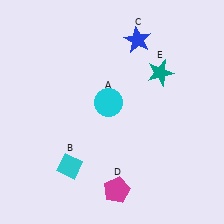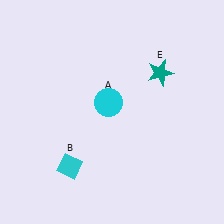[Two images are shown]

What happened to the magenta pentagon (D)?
The magenta pentagon (D) was removed in Image 2. It was in the bottom-right area of Image 1.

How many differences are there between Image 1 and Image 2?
There are 2 differences between the two images.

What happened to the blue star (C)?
The blue star (C) was removed in Image 2. It was in the top-right area of Image 1.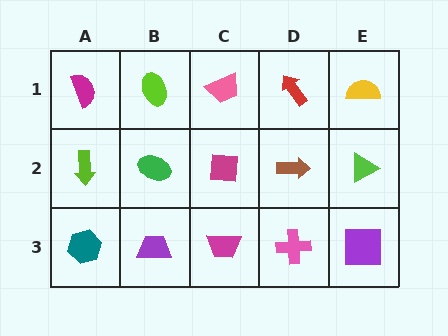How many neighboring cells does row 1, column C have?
3.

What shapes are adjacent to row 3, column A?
A lime arrow (row 2, column A), a purple trapezoid (row 3, column B).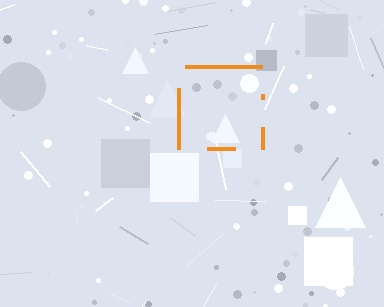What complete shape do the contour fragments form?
The contour fragments form a square.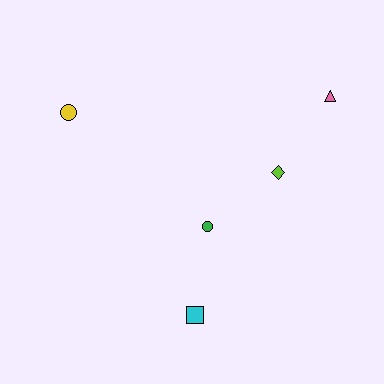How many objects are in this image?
There are 5 objects.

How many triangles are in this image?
There is 1 triangle.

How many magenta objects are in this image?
There are no magenta objects.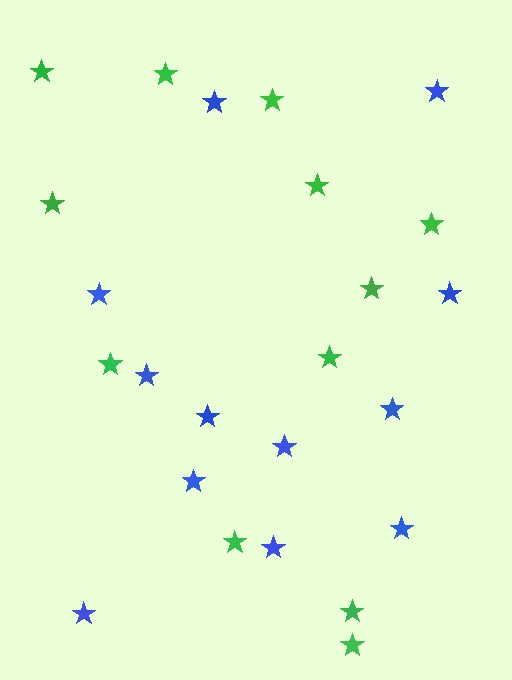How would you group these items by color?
There are 2 groups: one group of blue stars (12) and one group of green stars (12).